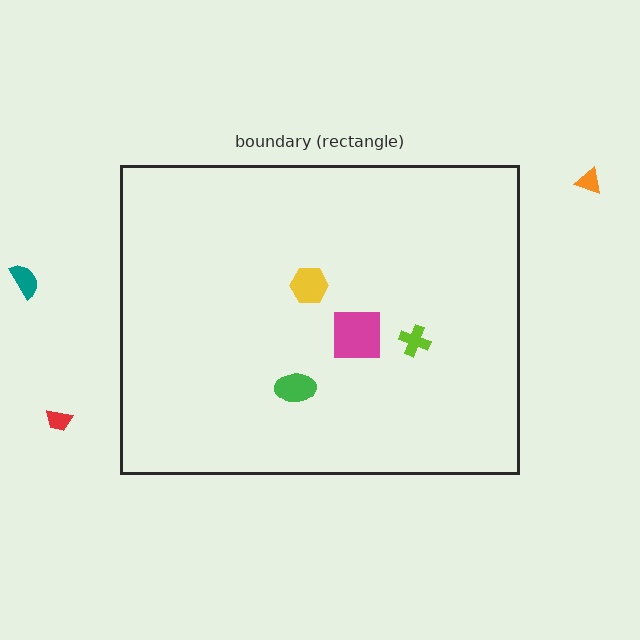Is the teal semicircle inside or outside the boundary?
Outside.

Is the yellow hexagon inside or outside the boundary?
Inside.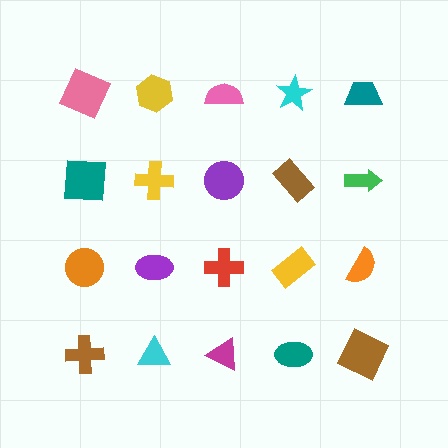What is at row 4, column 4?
A teal ellipse.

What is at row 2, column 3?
A purple circle.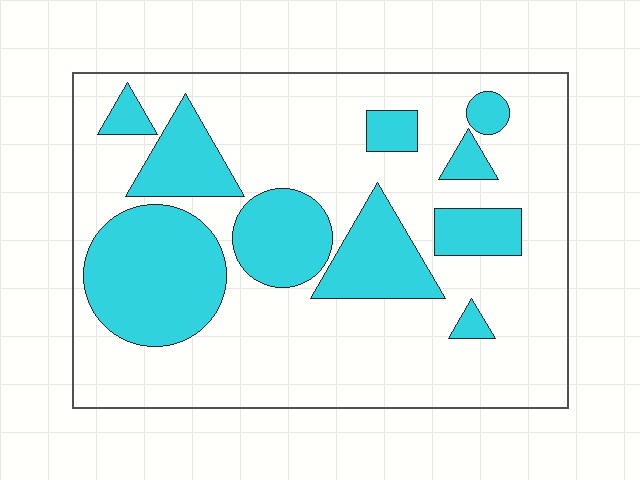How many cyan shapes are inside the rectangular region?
10.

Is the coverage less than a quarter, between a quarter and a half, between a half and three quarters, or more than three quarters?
Between a quarter and a half.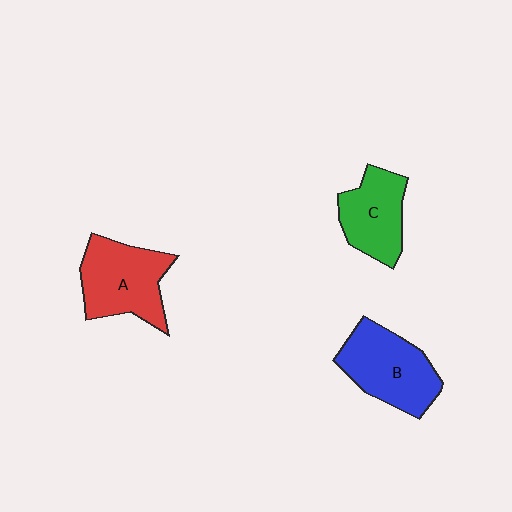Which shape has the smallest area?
Shape C (green).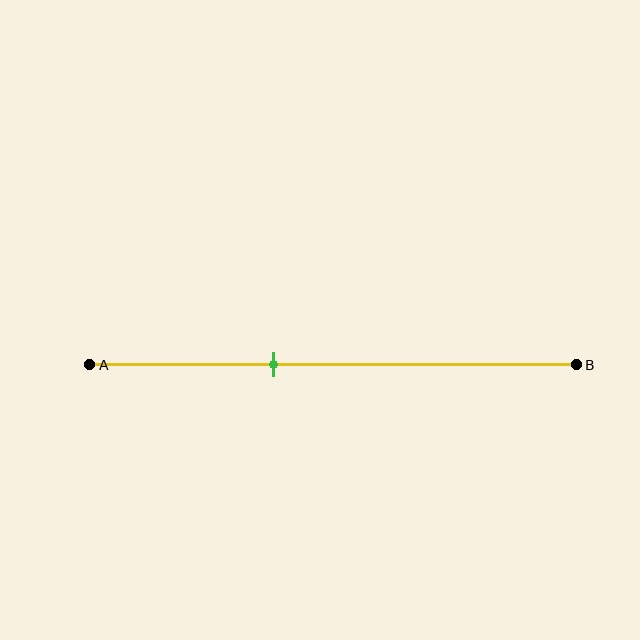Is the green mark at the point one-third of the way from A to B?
No, the mark is at about 40% from A, not at the 33% one-third point.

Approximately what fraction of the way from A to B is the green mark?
The green mark is approximately 40% of the way from A to B.